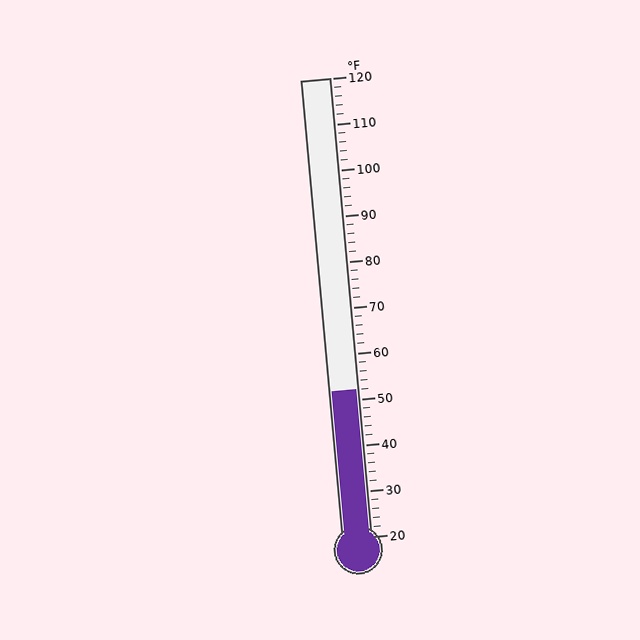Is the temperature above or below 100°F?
The temperature is below 100°F.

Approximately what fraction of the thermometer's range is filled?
The thermometer is filled to approximately 30% of its range.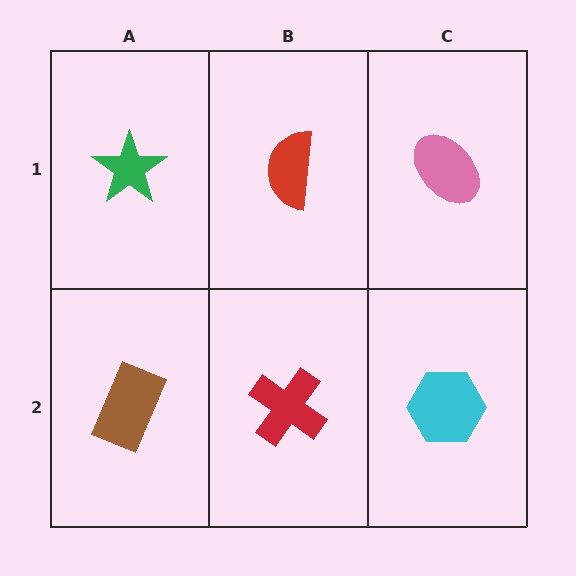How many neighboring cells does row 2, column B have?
3.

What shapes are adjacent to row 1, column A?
A brown rectangle (row 2, column A), a red semicircle (row 1, column B).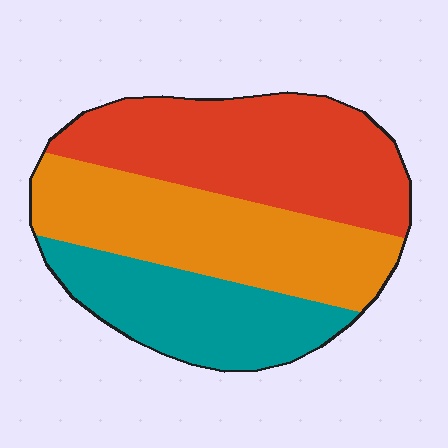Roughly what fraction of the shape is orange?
Orange covers 36% of the shape.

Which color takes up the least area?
Teal, at roughly 25%.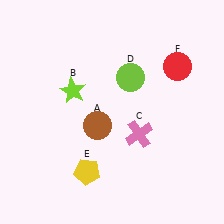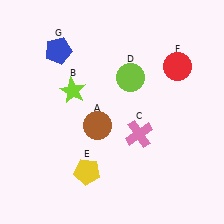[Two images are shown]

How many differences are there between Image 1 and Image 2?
There is 1 difference between the two images.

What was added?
A blue pentagon (G) was added in Image 2.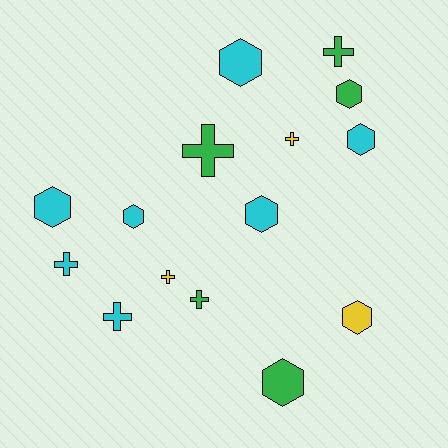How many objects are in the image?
There are 15 objects.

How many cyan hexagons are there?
There are 5 cyan hexagons.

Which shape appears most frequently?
Hexagon, with 8 objects.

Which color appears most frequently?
Cyan, with 7 objects.